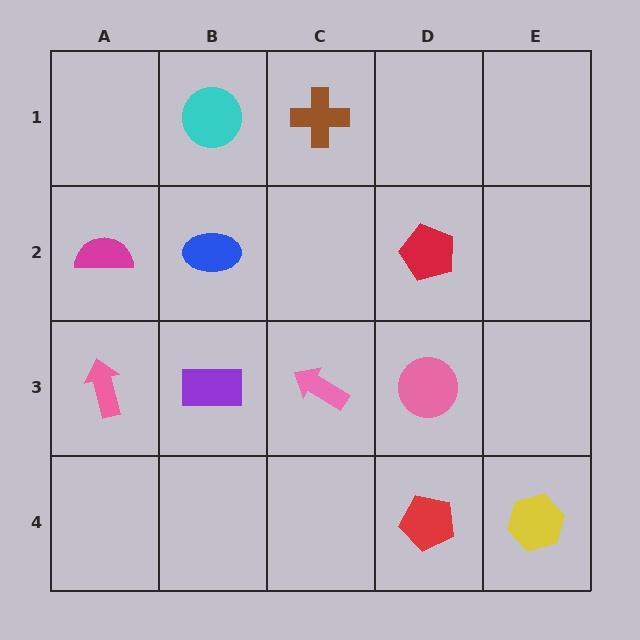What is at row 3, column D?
A pink circle.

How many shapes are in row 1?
2 shapes.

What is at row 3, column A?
A pink arrow.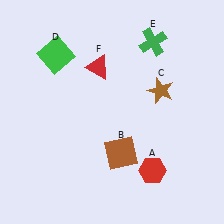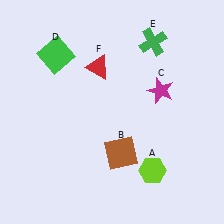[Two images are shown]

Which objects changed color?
A changed from red to lime. C changed from brown to magenta.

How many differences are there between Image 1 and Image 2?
There are 2 differences between the two images.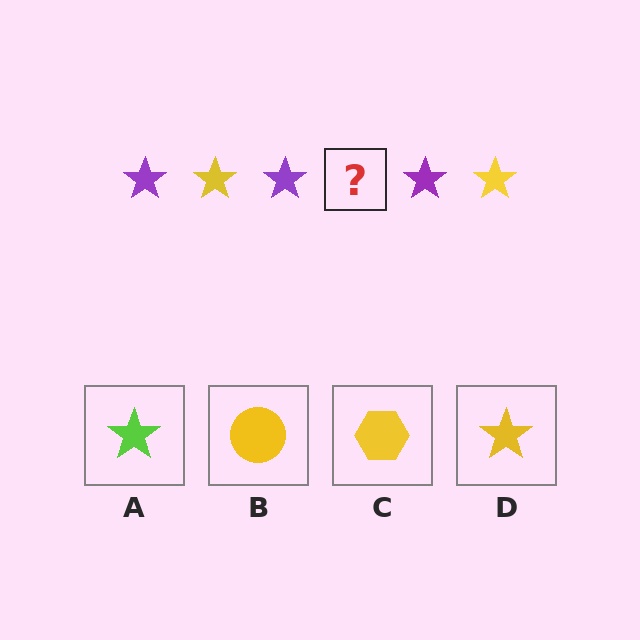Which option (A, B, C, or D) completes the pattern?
D.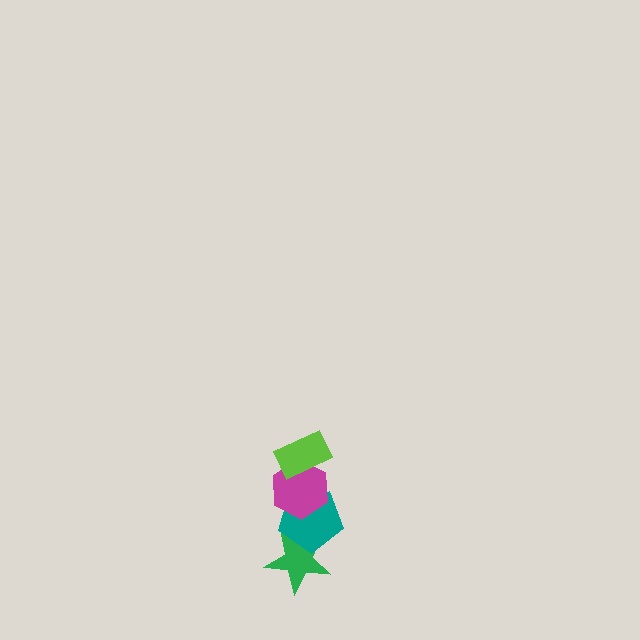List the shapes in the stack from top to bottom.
From top to bottom: the lime rectangle, the magenta hexagon, the teal pentagon, the green star.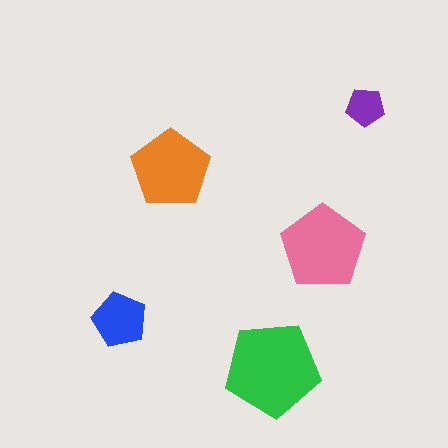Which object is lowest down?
The green pentagon is bottommost.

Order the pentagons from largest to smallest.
the green one, the pink one, the orange one, the blue one, the purple one.